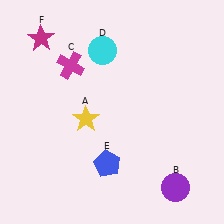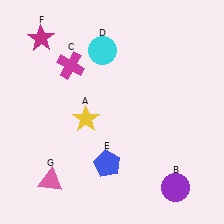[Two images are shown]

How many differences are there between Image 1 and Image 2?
There is 1 difference between the two images.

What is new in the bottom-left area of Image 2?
A pink triangle (G) was added in the bottom-left area of Image 2.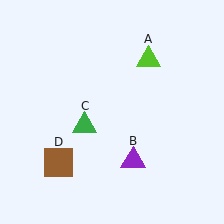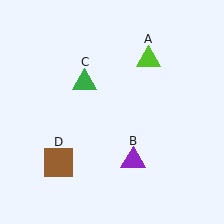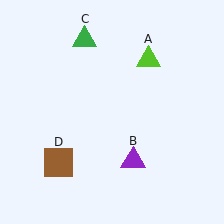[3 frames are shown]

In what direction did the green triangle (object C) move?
The green triangle (object C) moved up.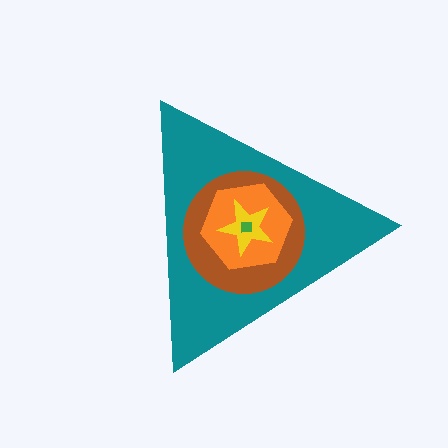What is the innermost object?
The green square.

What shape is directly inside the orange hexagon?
The yellow star.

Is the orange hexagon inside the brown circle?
Yes.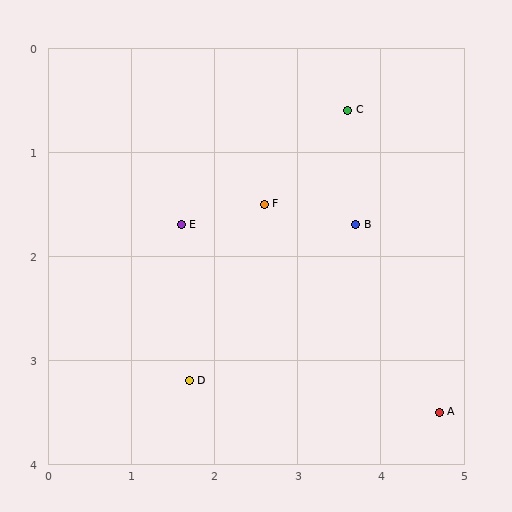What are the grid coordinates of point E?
Point E is at approximately (1.6, 1.7).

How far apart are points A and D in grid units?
Points A and D are about 3.0 grid units apart.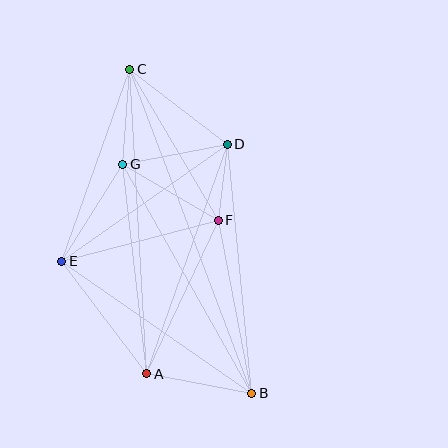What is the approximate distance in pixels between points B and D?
The distance between B and D is approximately 250 pixels.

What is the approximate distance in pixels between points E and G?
The distance between E and G is approximately 114 pixels.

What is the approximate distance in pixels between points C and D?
The distance between C and D is approximately 123 pixels.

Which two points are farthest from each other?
Points B and C are farthest from each other.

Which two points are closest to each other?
Points D and F are closest to each other.